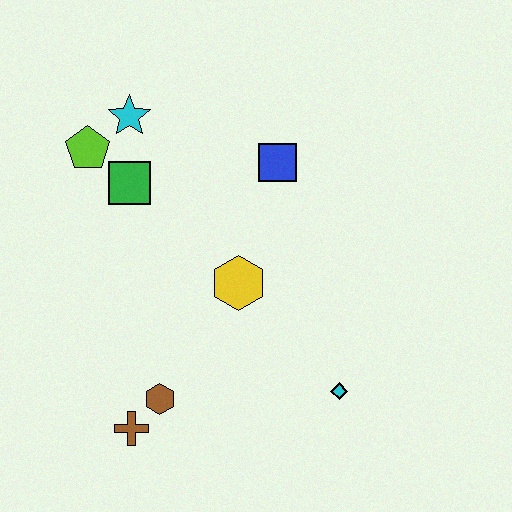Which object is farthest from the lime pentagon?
The cyan diamond is farthest from the lime pentagon.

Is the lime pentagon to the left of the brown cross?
Yes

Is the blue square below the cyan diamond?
No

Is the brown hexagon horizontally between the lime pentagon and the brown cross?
No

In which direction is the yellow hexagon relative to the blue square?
The yellow hexagon is below the blue square.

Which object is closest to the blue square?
The yellow hexagon is closest to the blue square.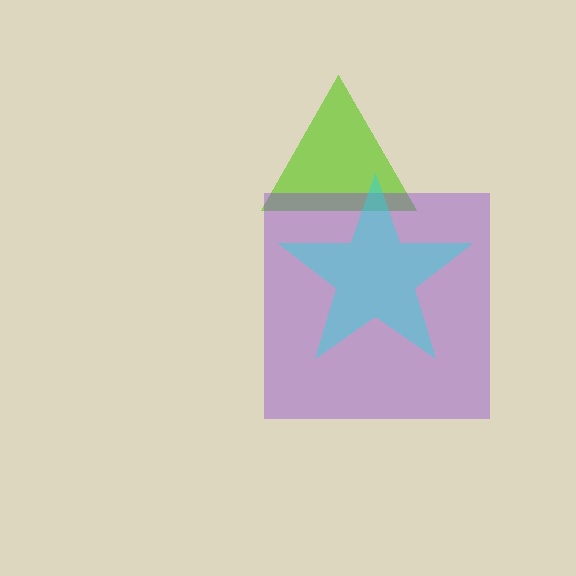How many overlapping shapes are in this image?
There are 3 overlapping shapes in the image.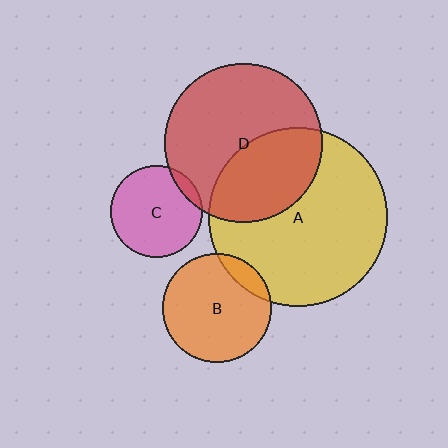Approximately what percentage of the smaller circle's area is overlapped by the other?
Approximately 10%.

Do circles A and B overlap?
Yes.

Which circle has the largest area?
Circle A (yellow).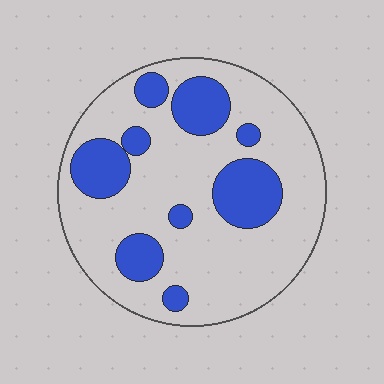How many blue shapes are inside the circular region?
9.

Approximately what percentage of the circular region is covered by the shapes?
Approximately 25%.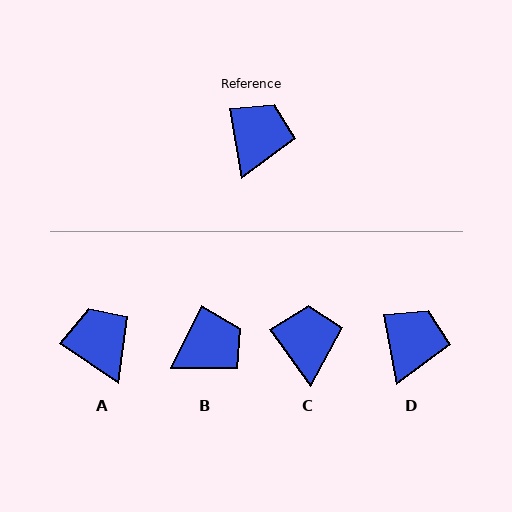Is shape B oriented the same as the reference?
No, it is off by about 36 degrees.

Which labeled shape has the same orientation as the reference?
D.